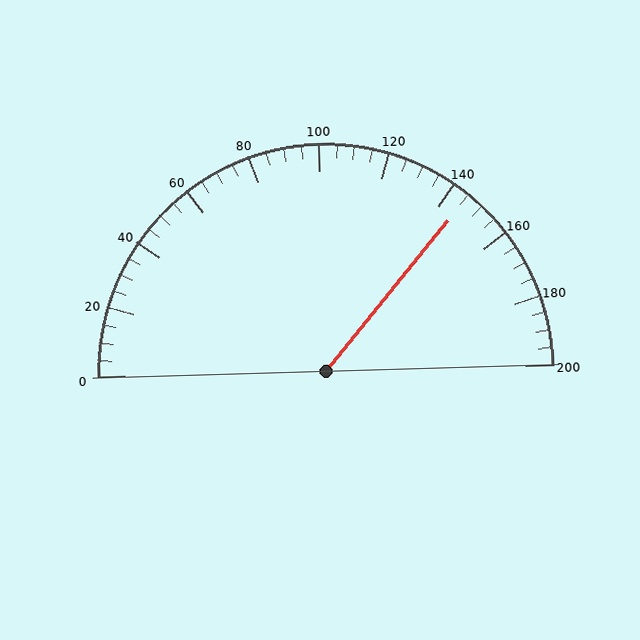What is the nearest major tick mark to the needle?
The nearest major tick mark is 140.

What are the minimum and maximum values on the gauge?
The gauge ranges from 0 to 200.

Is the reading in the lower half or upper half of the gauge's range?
The reading is in the upper half of the range (0 to 200).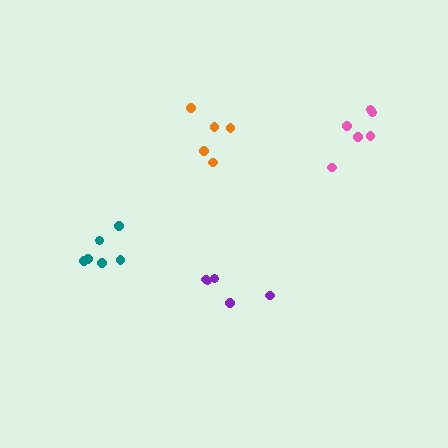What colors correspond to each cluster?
The clusters are colored: orange, purple, pink, teal.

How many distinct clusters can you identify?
There are 4 distinct clusters.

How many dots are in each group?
Group 1: 5 dots, Group 2: 5 dots, Group 3: 6 dots, Group 4: 6 dots (22 total).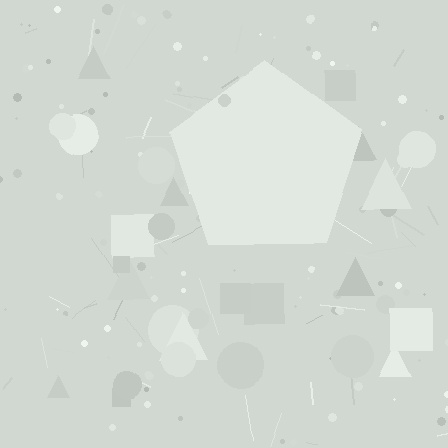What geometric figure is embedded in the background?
A pentagon is embedded in the background.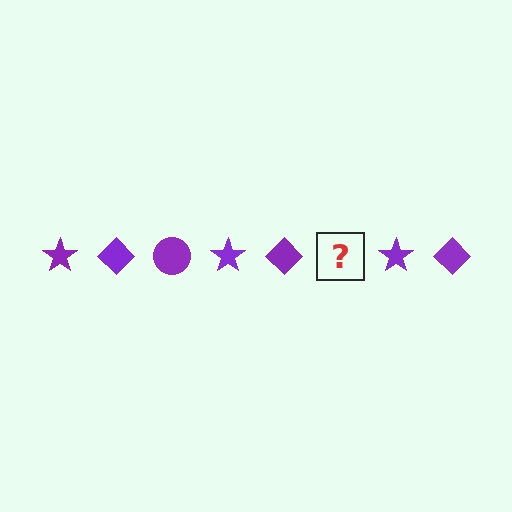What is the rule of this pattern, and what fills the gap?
The rule is that the pattern cycles through star, diamond, circle shapes in purple. The gap should be filled with a purple circle.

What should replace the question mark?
The question mark should be replaced with a purple circle.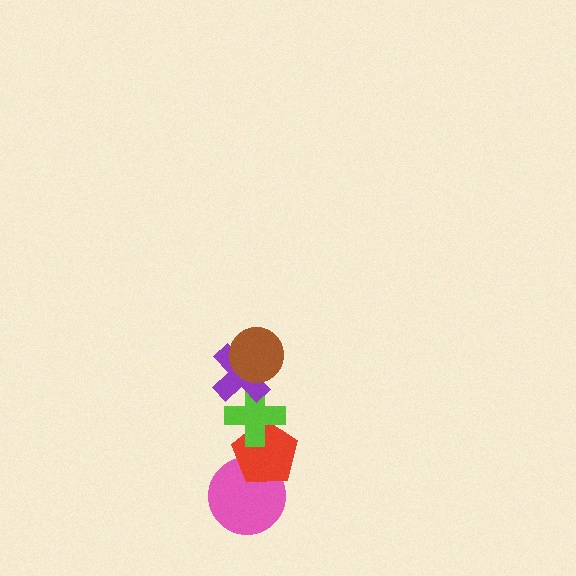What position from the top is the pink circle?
The pink circle is 5th from the top.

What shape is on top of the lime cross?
The purple cross is on top of the lime cross.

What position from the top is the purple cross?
The purple cross is 2nd from the top.